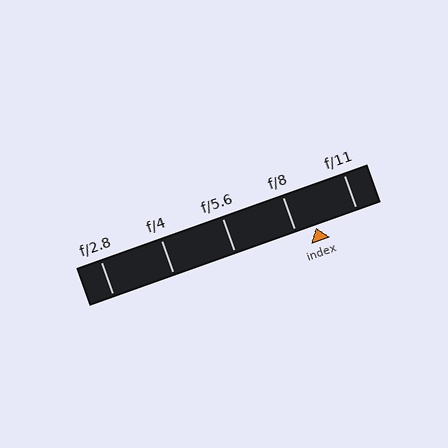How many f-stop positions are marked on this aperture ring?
There are 5 f-stop positions marked.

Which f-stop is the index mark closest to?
The index mark is closest to f/8.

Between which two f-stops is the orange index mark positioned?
The index mark is between f/8 and f/11.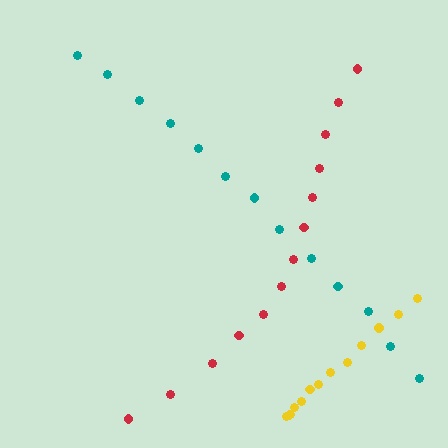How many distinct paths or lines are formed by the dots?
There are 3 distinct paths.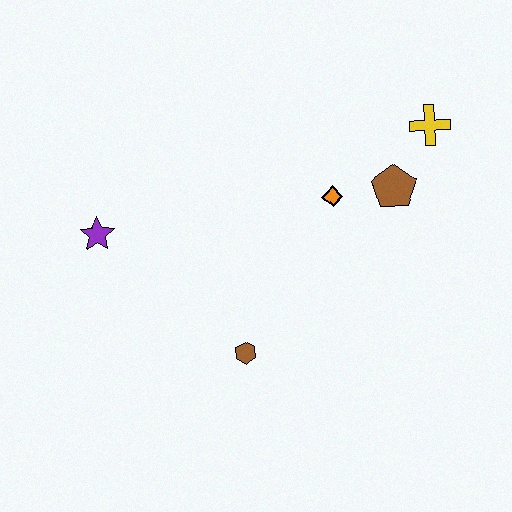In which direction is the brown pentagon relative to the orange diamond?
The brown pentagon is to the right of the orange diamond.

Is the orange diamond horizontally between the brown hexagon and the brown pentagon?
Yes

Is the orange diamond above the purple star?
Yes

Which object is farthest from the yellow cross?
The purple star is farthest from the yellow cross.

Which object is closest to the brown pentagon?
The orange diamond is closest to the brown pentagon.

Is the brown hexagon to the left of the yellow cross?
Yes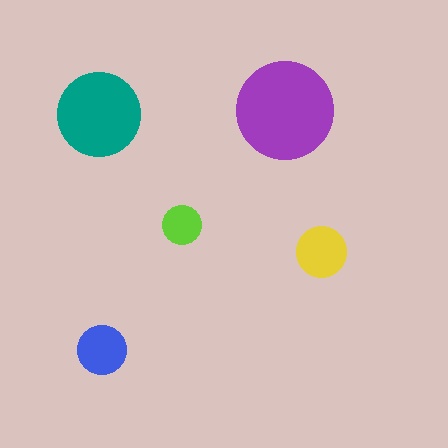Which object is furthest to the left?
The teal circle is leftmost.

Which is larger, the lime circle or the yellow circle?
The yellow one.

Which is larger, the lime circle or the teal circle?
The teal one.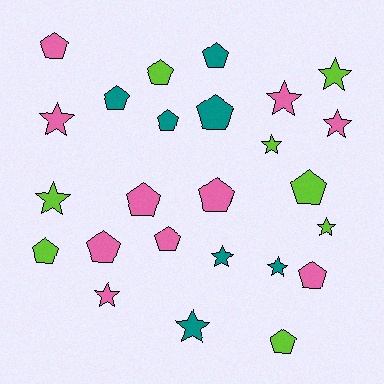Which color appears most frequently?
Pink, with 10 objects.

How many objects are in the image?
There are 25 objects.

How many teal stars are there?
There are 3 teal stars.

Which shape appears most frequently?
Pentagon, with 14 objects.